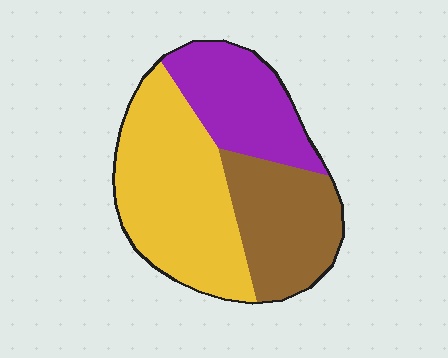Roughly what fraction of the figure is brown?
Brown takes up between a quarter and a half of the figure.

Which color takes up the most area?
Yellow, at roughly 45%.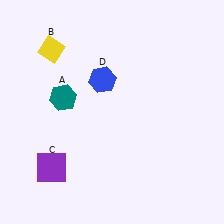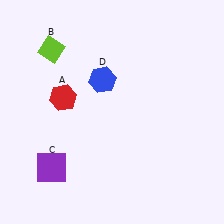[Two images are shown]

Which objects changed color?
A changed from teal to red. B changed from yellow to lime.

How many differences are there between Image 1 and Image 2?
There are 2 differences between the two images.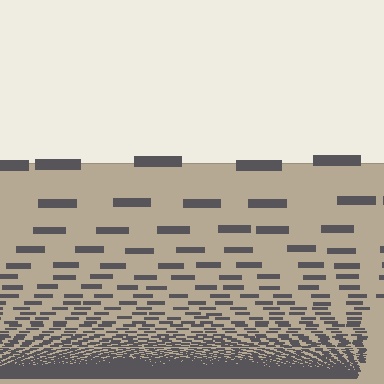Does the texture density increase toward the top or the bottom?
Density increases toward the bottom.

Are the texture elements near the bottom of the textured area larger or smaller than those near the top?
Smaller. The gradient is inverted — elements near the bottom are smaller and denser.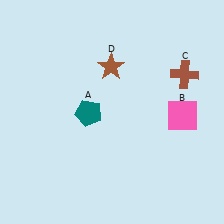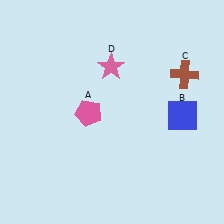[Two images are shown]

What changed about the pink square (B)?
In Image 1, B is pink. In Image 2, it changed to blue.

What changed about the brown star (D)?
In Image 1, D is brown. In Image 2, it changed to pink.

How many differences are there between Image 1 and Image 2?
There are 3 differences between the two images.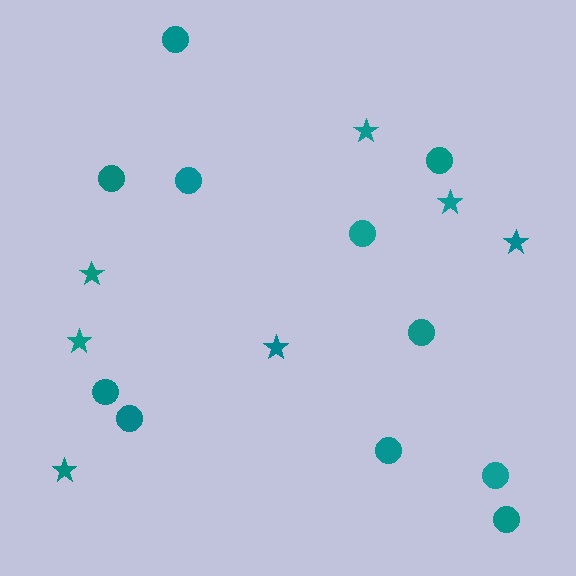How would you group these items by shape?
There are 2 groups: one group of circles (11) and one group of stars (7).